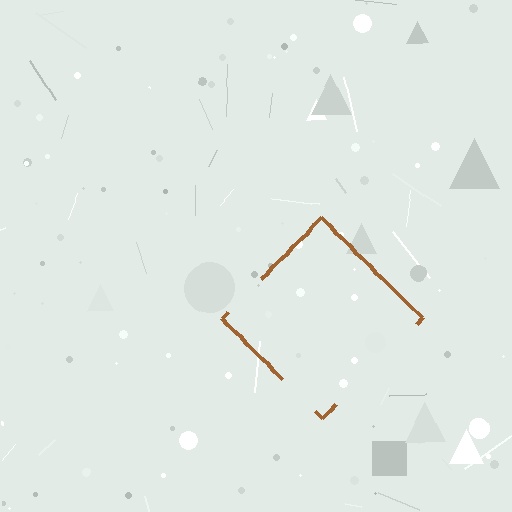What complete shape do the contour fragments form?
The contour fragments form a diamond.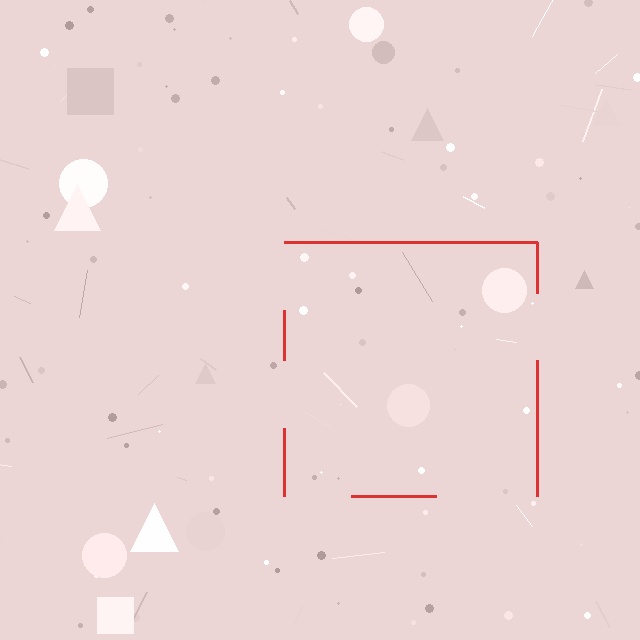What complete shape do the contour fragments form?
The contour fragments form a square.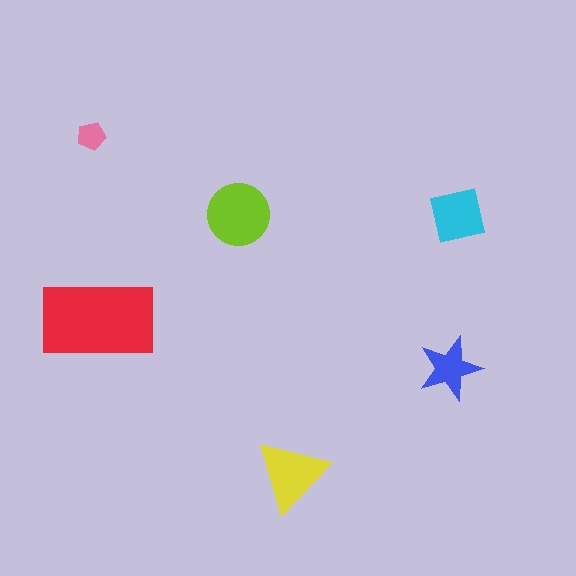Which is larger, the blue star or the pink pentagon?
The blue star.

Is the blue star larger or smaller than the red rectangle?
Smaller.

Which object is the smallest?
The pink pentagon.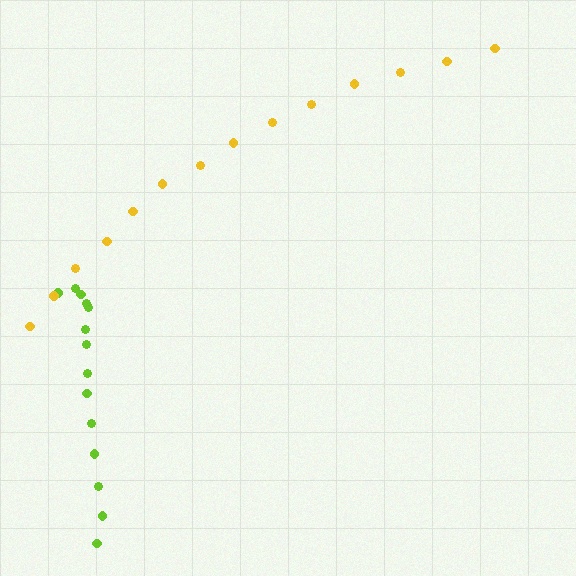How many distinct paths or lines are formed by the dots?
There are 2 distinct paths.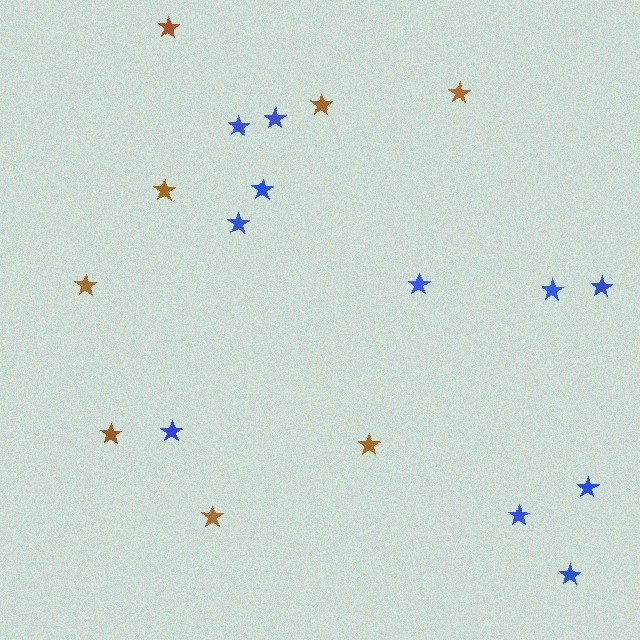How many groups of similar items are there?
There are 2 groups: one group of brown stars (8) and one group of blue stars (11).